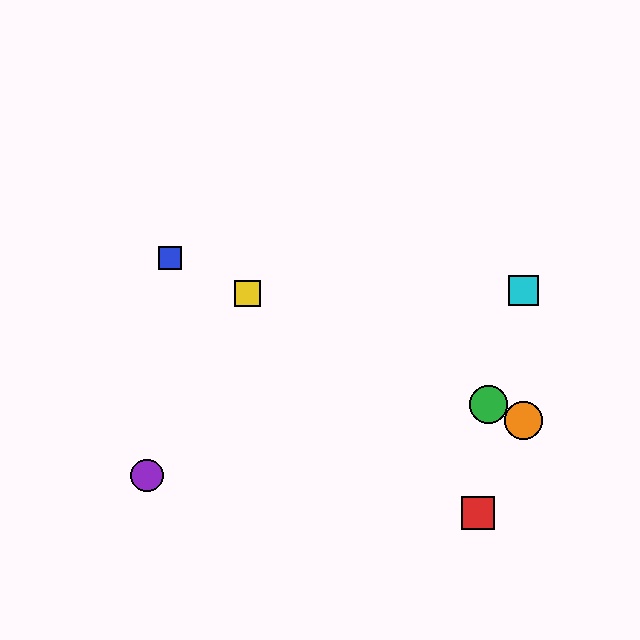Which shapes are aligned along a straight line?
The blue square, the green circle, the yellow square, the orange circle are aligned along a straight line.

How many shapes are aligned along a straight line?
4 shapes (the blue square, the green circle, the yellow square, the orange circle) are aligned along a straight line.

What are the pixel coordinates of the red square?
The red square is at (478, 513).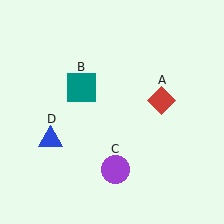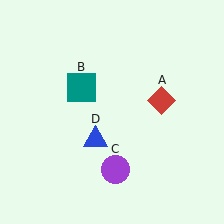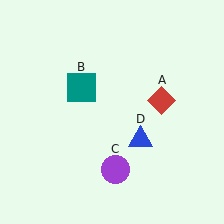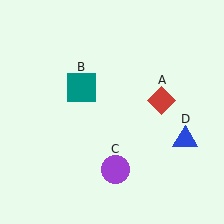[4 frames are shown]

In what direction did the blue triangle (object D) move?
The blue triangle (object D) moved right.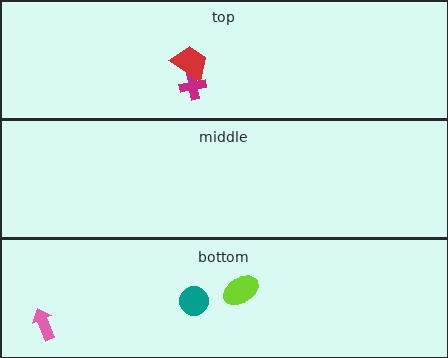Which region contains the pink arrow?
The bottom region.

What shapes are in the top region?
The magenta cross, the red trapezoid.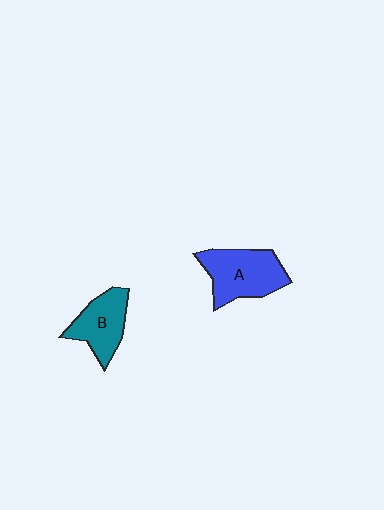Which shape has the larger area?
Shape A (blue).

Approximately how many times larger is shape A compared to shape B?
Approximately 1.3 times.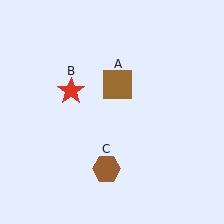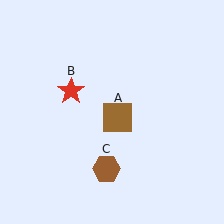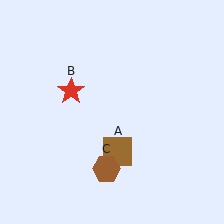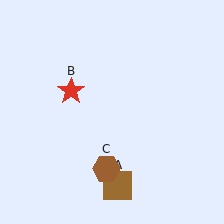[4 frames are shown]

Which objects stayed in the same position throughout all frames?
Red star (object B) and brown hexagon (object C) remained stationary.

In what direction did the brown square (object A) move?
The brown square (object A) moved down.